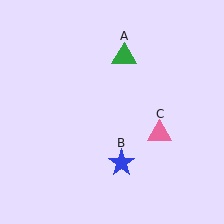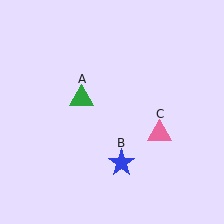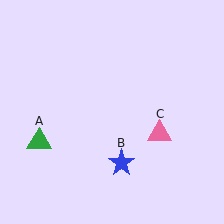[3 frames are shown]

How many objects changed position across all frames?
1 object changed position: green triangle (object A).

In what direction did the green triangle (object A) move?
The green triangle (object A) moved down and to the left.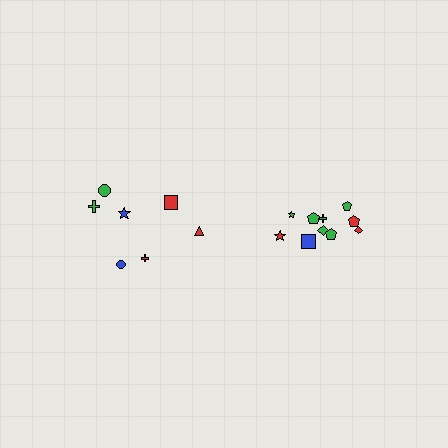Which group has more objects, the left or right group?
The right group.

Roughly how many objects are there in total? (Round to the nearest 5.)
Roughly 15 objects in total.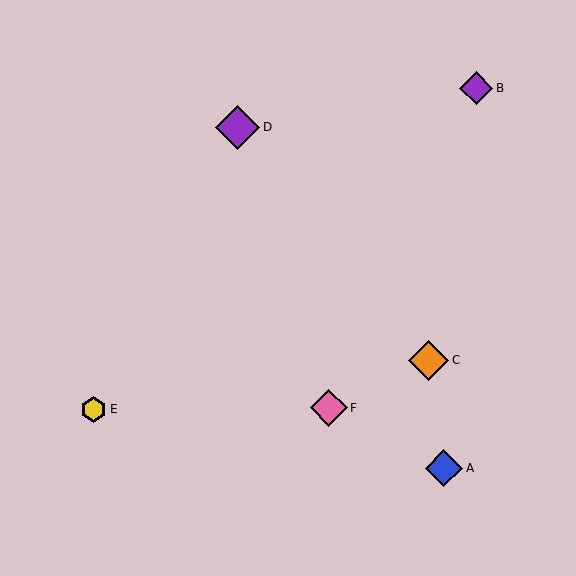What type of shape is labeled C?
Shape C is an orange diamond.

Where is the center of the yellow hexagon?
The center of the yellow hexagon is at (94, 410).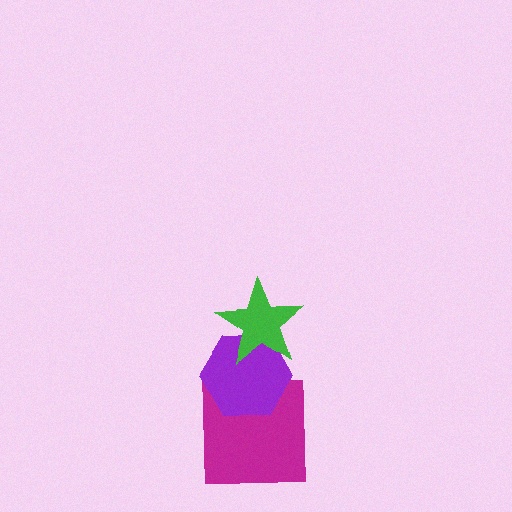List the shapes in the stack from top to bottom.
From top to bottom: the green star, the purple hexagon, the magenta square.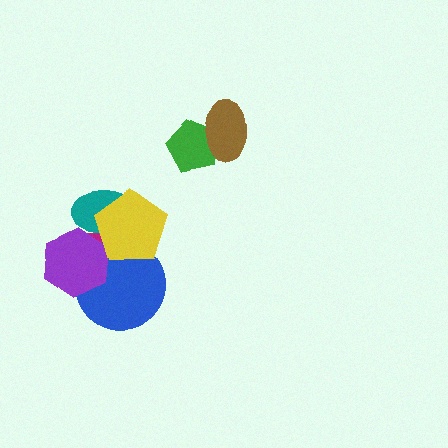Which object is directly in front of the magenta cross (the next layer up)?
The blue circle is directly in front of the magenta cross.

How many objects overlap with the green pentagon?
1 object overlaps with the green pentagon.